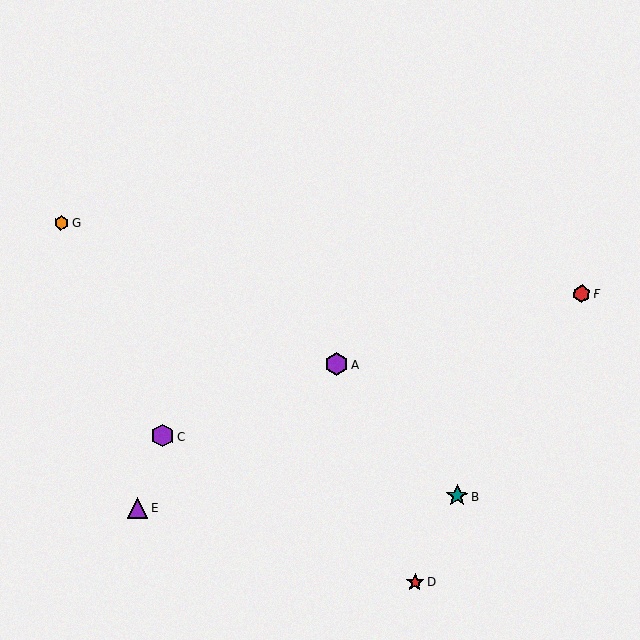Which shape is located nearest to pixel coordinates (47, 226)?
The orange hexagon (labeled G) at (61, 223) is nearest to that location.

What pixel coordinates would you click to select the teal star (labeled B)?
Click at (457, 496) to select the teal star B.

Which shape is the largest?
The purple hexagon (labeled A) is the largest.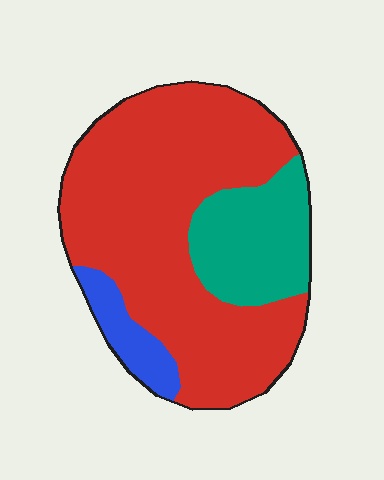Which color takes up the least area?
Blue, at roughly 10%.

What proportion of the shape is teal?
Teal takes up about one fifth (1/5) of the shape.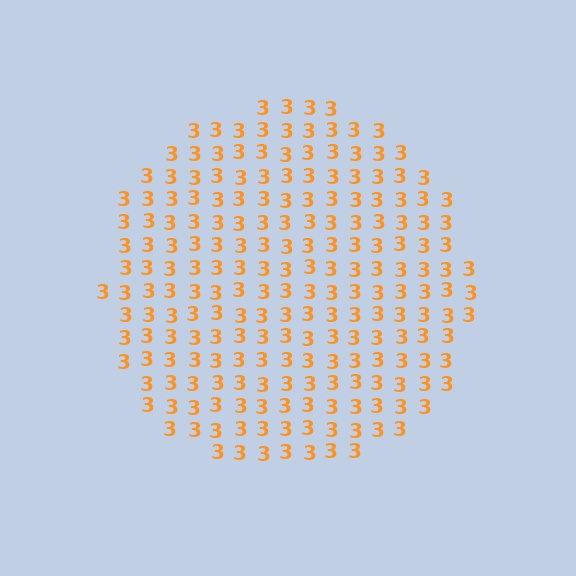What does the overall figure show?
The overall figure shows a circle.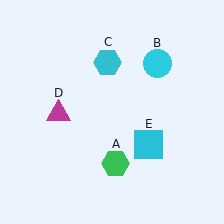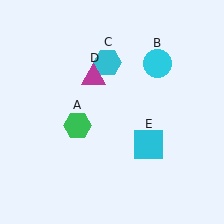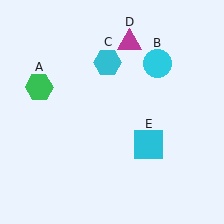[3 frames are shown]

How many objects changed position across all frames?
2 objects changed position: green hexagon (object A), magenta triangle (object D).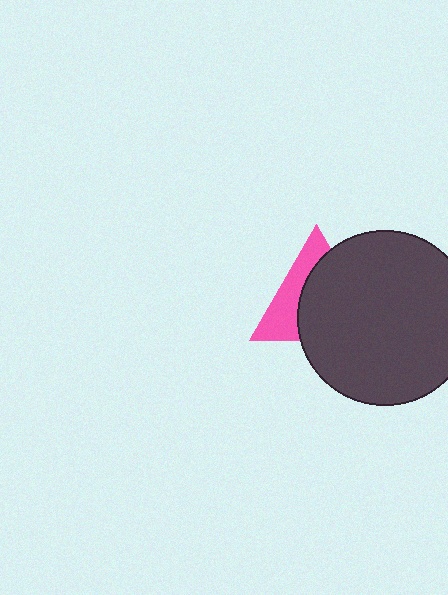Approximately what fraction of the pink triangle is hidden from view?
Roughly 61% of the pink triangle is hidden behind the dark gray circle.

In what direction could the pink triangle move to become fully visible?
The pink triangle could move left. That would shift it out from behind the dark gray circle entirely.